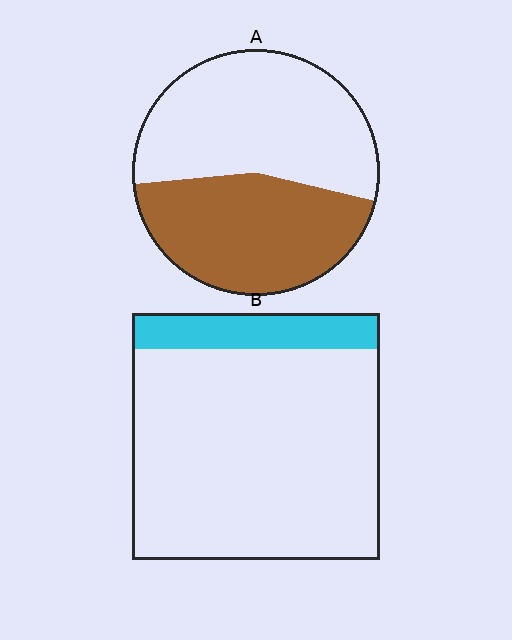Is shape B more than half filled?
No.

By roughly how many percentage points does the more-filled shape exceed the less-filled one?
By roughly 30 percentage points (A over B).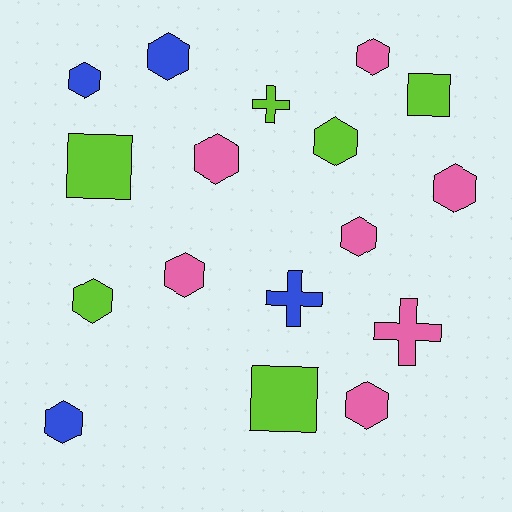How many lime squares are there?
There are 3 lime squares.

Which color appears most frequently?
Pink, with 7 objects.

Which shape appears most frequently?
Hexagon, with 11 objects.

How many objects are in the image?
There are 17 objects.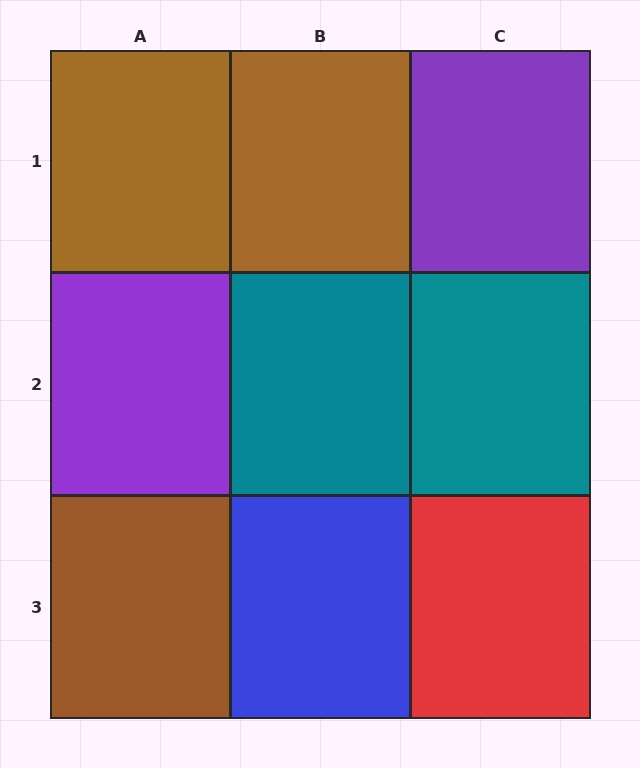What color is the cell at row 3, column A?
Brown.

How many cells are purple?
2 cells are purple.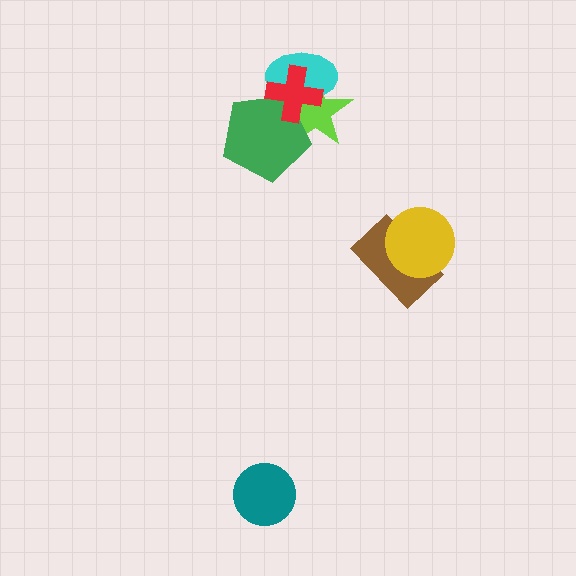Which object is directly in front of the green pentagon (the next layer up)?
The cyan ellipse is directly in front of the green pentagon.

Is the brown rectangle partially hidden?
Yes, it is partially covered by another shape.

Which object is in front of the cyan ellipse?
The red cross is in front of the cyan ellipse.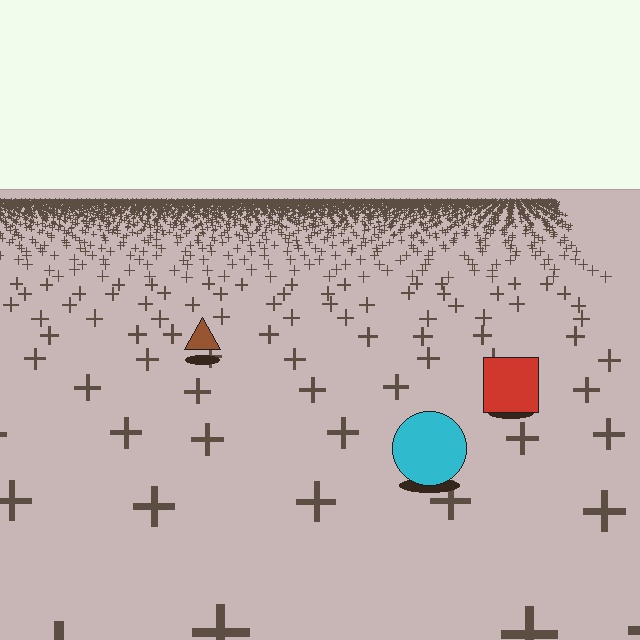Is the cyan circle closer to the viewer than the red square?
Yes. The cyan circle is closer — you can tell from the texture gradient: the ground texture is coarser near it.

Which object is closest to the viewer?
The cyan circle is closest. The texture marks near it are larger and more spread out.